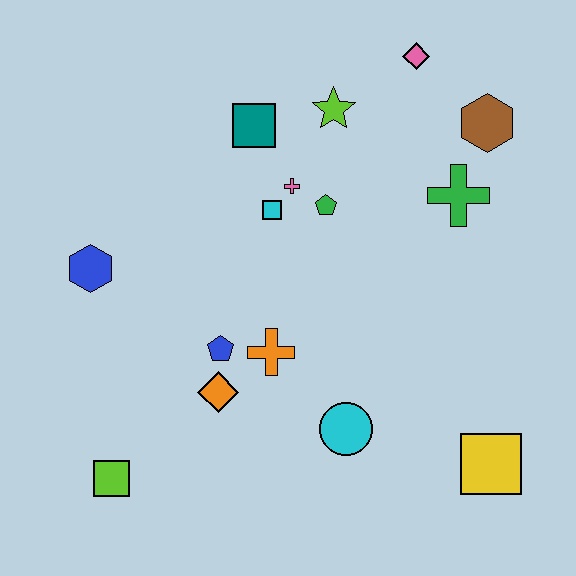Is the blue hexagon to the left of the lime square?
Yes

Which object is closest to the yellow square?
The cyan circle is closest to the yellow square.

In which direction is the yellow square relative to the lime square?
The yellow square is to the right of the lime square.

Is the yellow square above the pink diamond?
No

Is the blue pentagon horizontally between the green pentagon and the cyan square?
No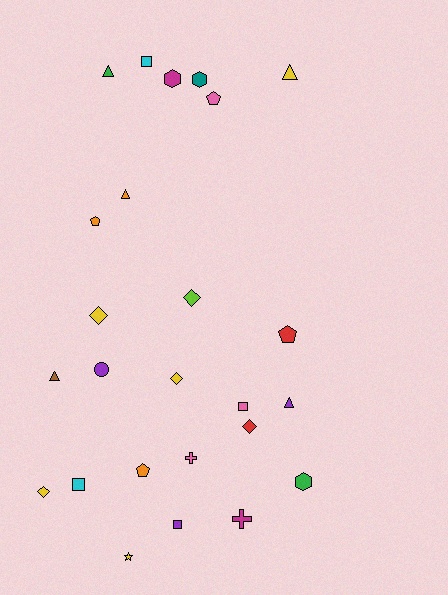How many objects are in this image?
There are 25 objects.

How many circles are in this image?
There is 1 circle.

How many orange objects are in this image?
There are 3 orange objects.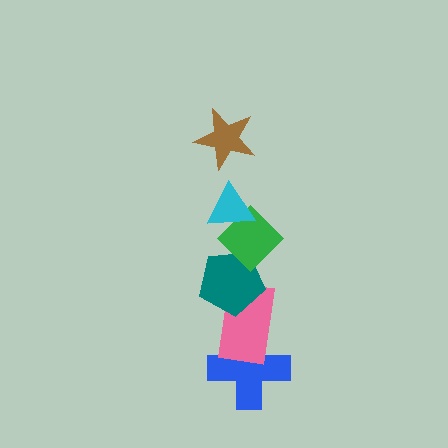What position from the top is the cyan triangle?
The cyan triangle is 2nd from the top.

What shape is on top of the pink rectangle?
The teal pentagon is on top of the pink rectangle.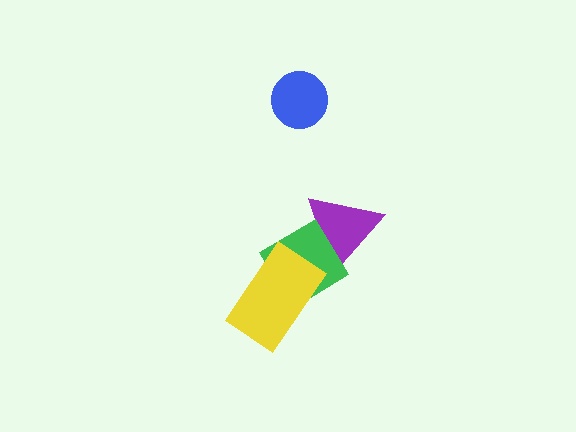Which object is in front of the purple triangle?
The green diamond is in front of the purple triangle.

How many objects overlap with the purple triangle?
1 object overlaps with the purple triangle.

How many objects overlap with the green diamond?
2 objects overlap with the green diamond.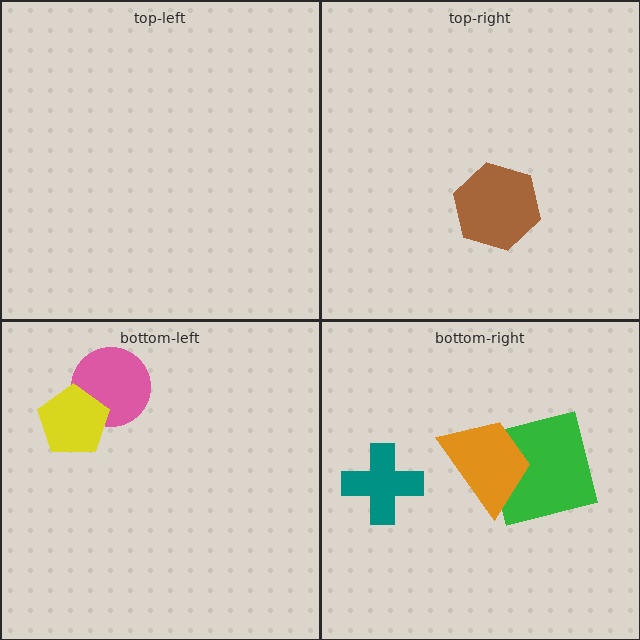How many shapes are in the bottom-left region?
2.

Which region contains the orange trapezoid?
The bottom-right region.